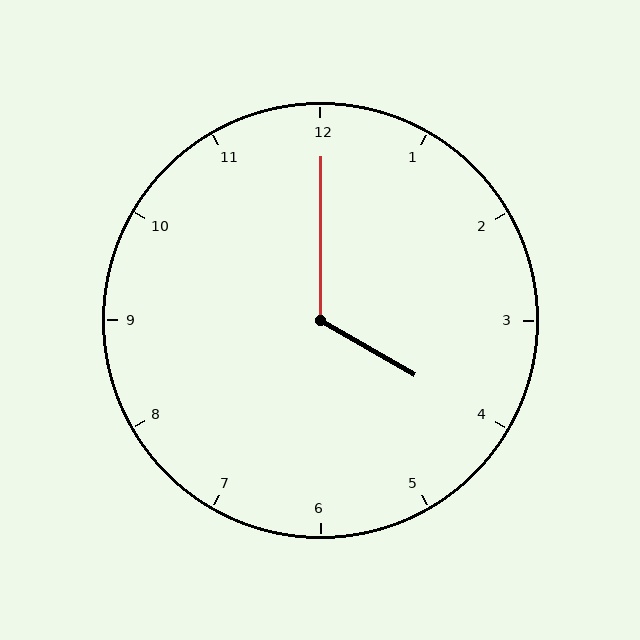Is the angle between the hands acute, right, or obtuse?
It is obtuse.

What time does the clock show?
4:00.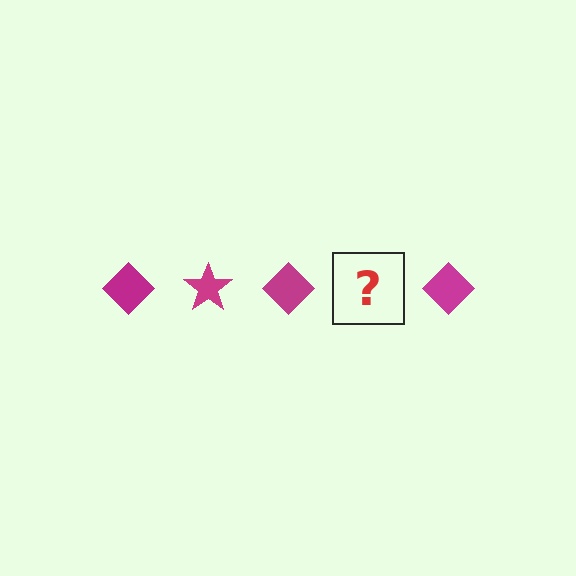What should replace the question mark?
The question mark should be replaced with a magenta star.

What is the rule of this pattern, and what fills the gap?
The rule is that the pattern cycles through diamond, star shapes in magenta. The gap should be filled with a magenta star.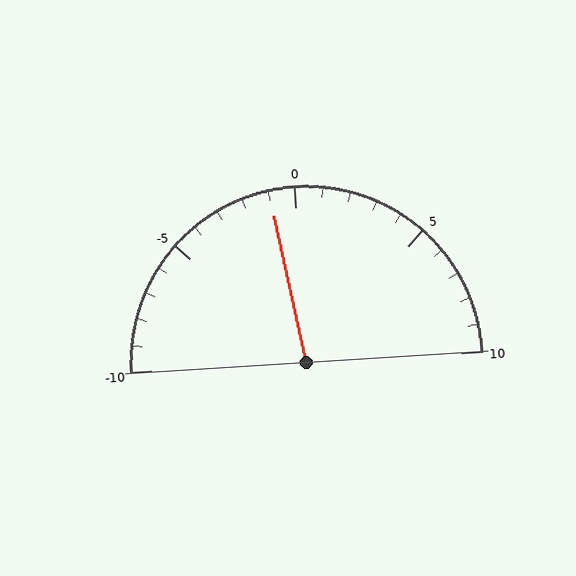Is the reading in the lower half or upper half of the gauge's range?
The reading is in the lower half of the range (-10 to 10).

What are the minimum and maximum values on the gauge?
The gauge ranges from -10 to 10.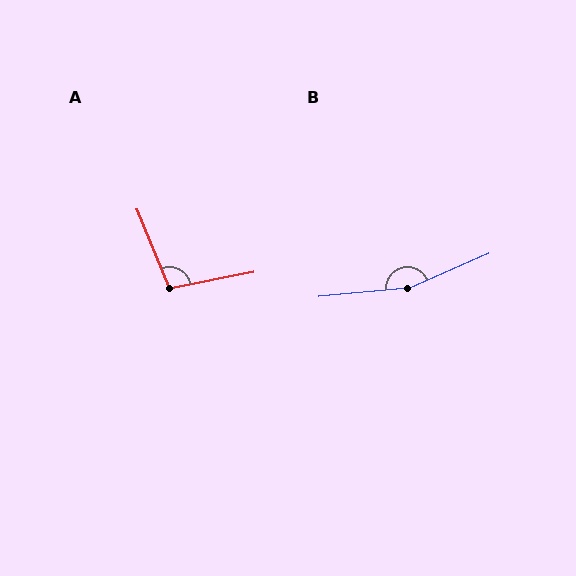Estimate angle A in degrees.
Approximately 101 degrees.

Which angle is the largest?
B, at approximately 162 degrees.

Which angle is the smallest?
A, at approximately 101 degrees.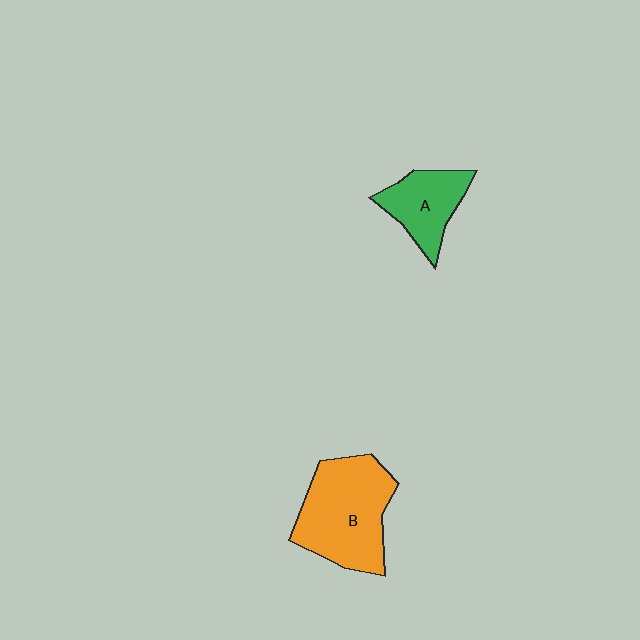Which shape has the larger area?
Shape B (orange).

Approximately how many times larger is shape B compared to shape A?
Approximately 1.8 times.